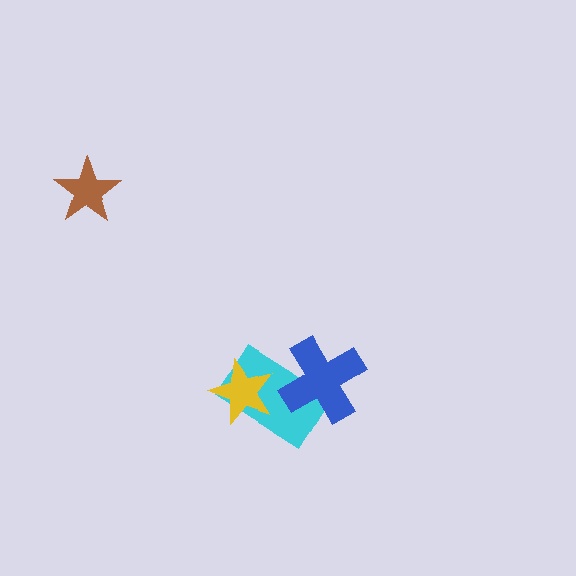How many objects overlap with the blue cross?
1 object overlaps with the blue cross.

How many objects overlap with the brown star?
0 objects overlap with the brown star.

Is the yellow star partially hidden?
No, no other shape covers it.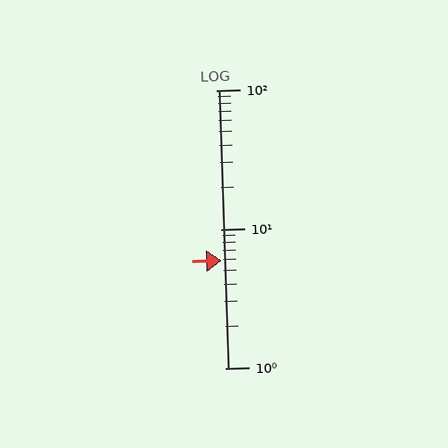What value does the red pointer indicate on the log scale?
The pointer indicates approximately 5.9.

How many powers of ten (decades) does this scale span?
The scale spans 2 decades, from 1 to 100.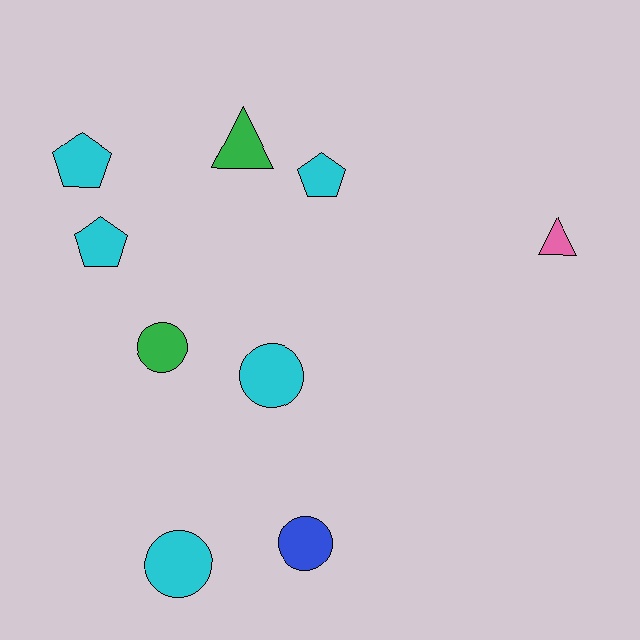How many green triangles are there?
There is 1 green triangle.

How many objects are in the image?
There are 9 objects.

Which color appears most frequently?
Cyan, with 5 objects.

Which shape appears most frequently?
Circle, with 4 objects.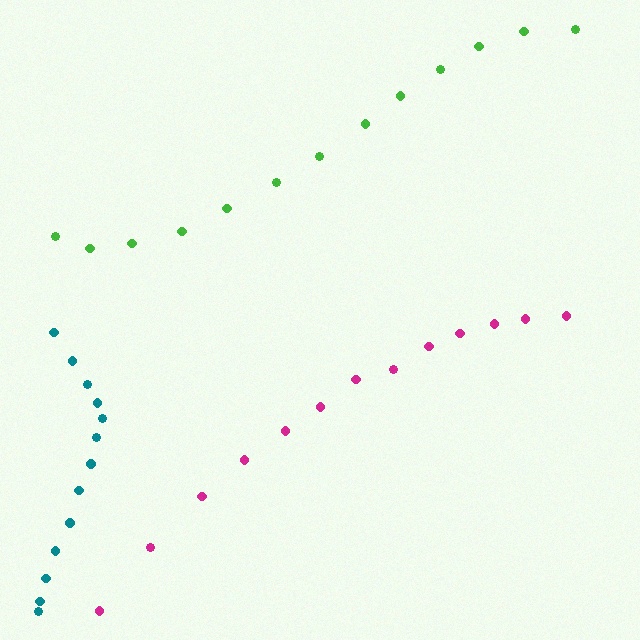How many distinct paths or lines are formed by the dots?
There are 3 distinct paths.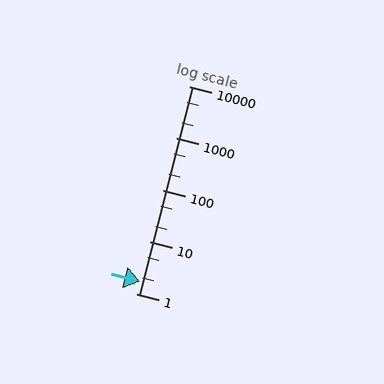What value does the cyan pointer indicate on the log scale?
The pointer indicates approximately 1.7.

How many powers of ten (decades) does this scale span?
The scale spans 4 decades, from 1 to 10000.